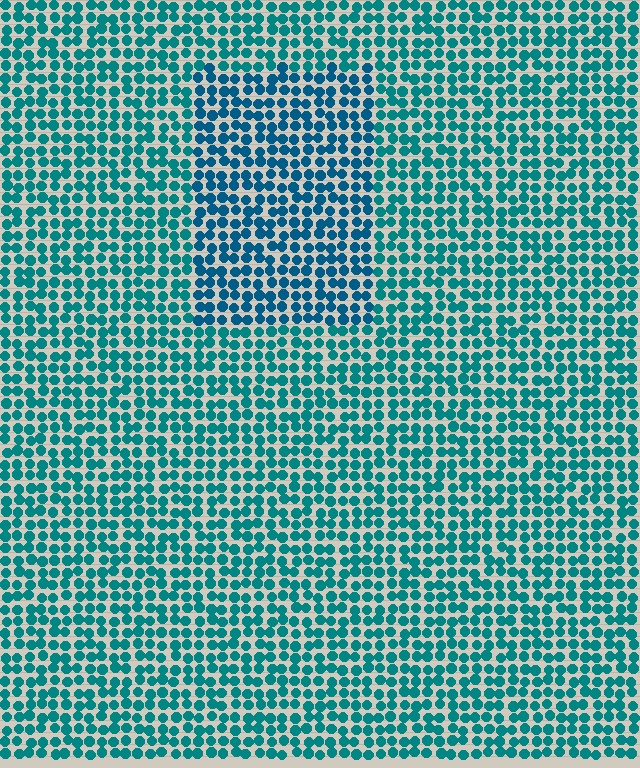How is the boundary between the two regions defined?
The boundary is defined purely by a slight shift in hue (about 21 degrees). Spacing, size, and orientation are identical on both sides.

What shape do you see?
I see a rectangle.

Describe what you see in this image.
The image is filled with small teal elements in a uniform arrangement. A rectangle-shaped region is visible where the elements are tinted to a slightly different hue, forming a subtle color boundary.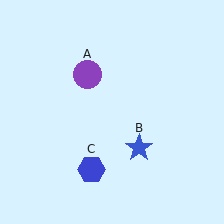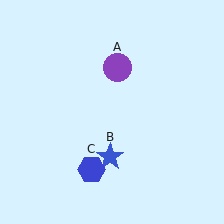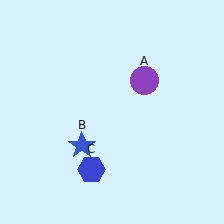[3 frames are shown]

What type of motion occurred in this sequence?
The purple circle (object A), blue star (object B) rotated clockwise around the center of the scene.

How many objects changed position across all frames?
2 objects changed position: purple circle (object A), blue star (object B).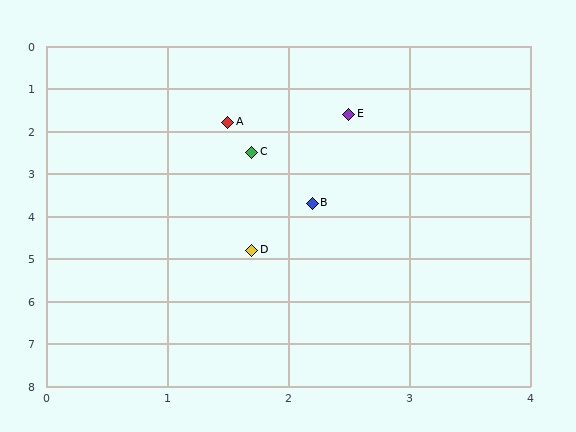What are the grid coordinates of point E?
Point E is at approximately (2.5, 1.6).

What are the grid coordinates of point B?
Point B is at approximately (2.2, 3.7).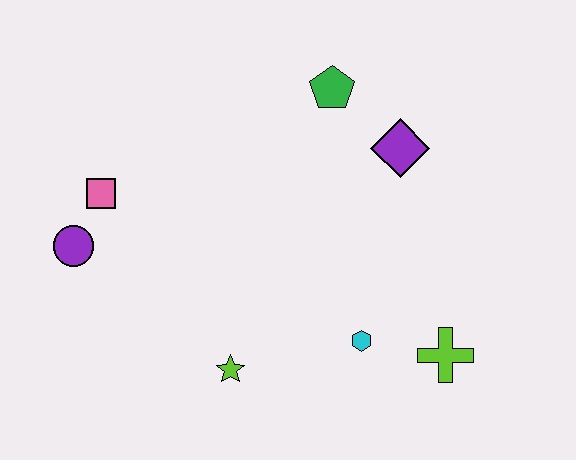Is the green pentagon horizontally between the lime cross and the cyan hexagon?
No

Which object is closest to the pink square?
The purple circle is closest to the pink square.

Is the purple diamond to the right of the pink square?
Yes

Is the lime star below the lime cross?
Yes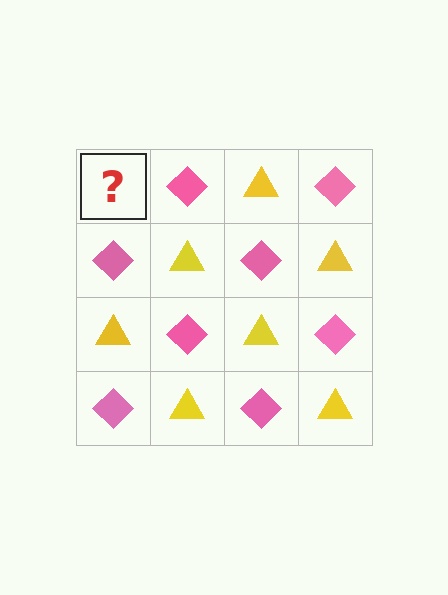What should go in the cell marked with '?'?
The missing cell should contain a yellow triangle.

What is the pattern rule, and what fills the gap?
The rule is that it alternates yellow triangle and pink diamond in a checkerboard pattern. The gap should be filled with a yellow triangle.